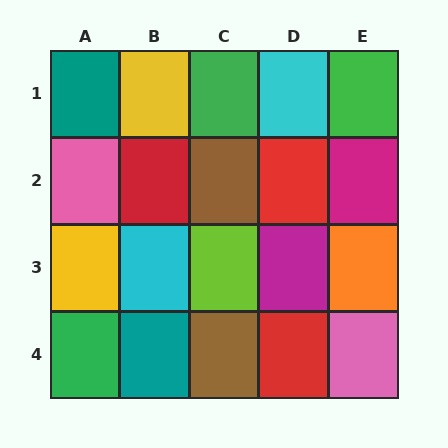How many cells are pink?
2 cells are pink.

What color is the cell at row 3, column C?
Lime.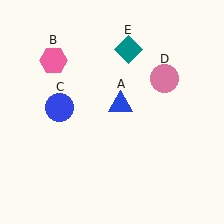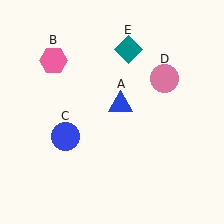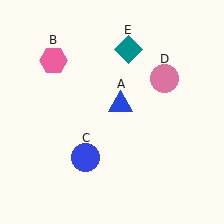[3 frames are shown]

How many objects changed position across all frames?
1 object changed position: blue circle (object C).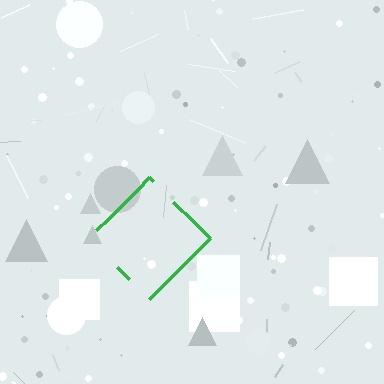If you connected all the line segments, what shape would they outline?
They would outline a diamond.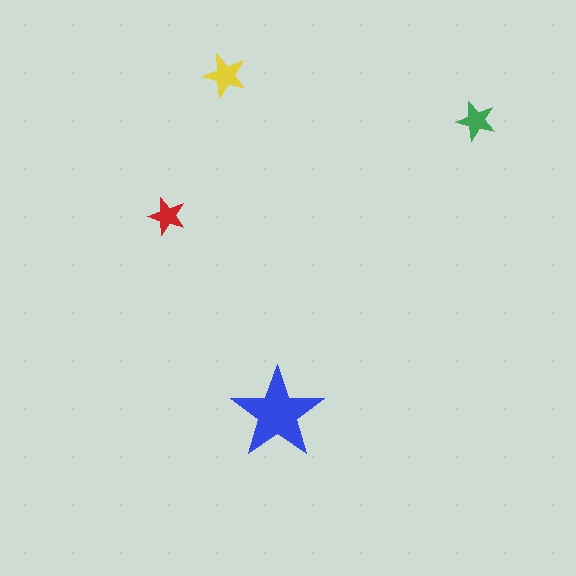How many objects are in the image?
There are 4 objects in the image.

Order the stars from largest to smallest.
the blue one, the yellow one, the green one, the red one.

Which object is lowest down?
The blue star is bottommost.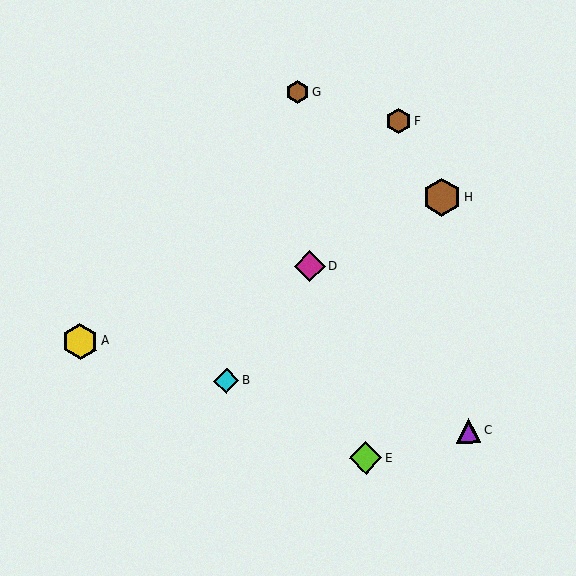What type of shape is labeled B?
Shape B is a cyan diamond.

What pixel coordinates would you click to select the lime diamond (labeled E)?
Click at (366, 458) to select the lime diamond E.